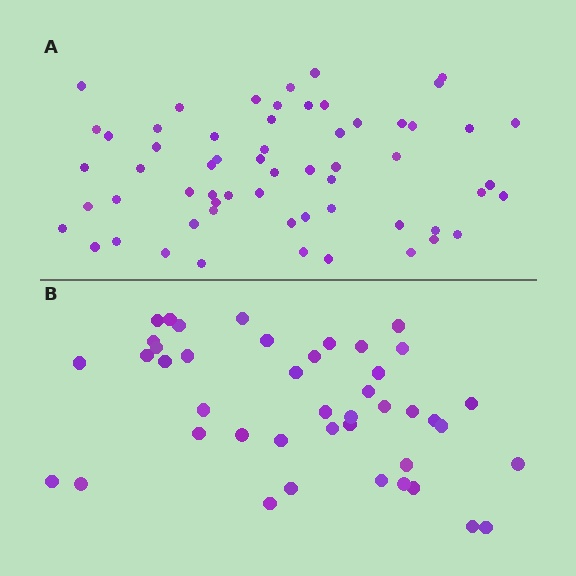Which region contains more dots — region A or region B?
Region A (the top region) has more dots.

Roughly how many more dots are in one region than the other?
Region A has approximately 15 more dots than region B.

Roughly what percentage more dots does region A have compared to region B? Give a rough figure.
About 40% more.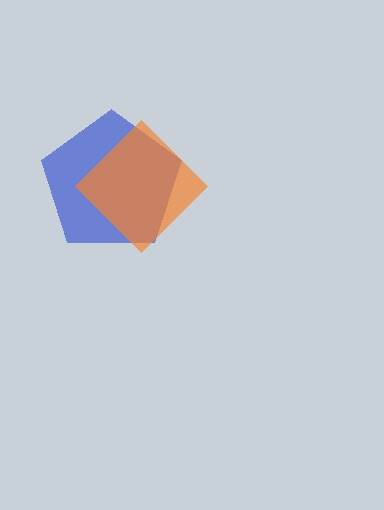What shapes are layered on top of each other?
The layered shapes are: a blue pentagon, an orange diamond.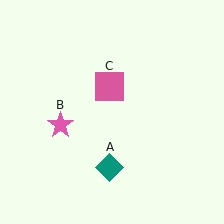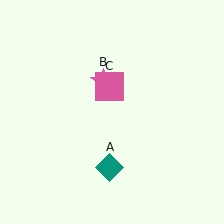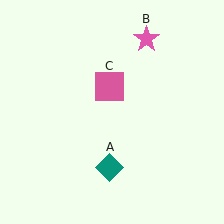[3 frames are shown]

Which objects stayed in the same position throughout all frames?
Teal diamond (object A) and pink square (object C) remained stationary.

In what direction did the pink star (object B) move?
The pink star (object B) moved up and to the right.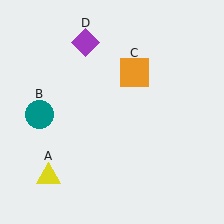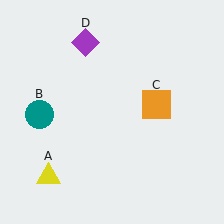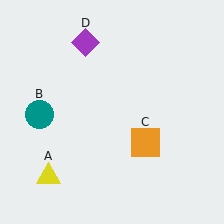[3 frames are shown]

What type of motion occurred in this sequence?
The orange square (object C) rotated clockwise around the center of the scene.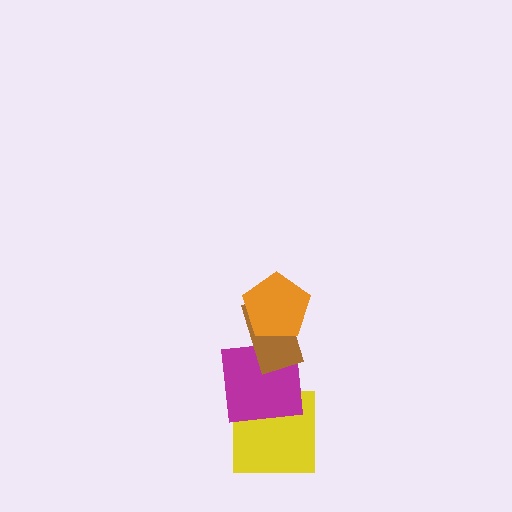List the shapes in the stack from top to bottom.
From top to bottom: the orange pentagon, the brown rectangle, the magenta square, the yellow square.